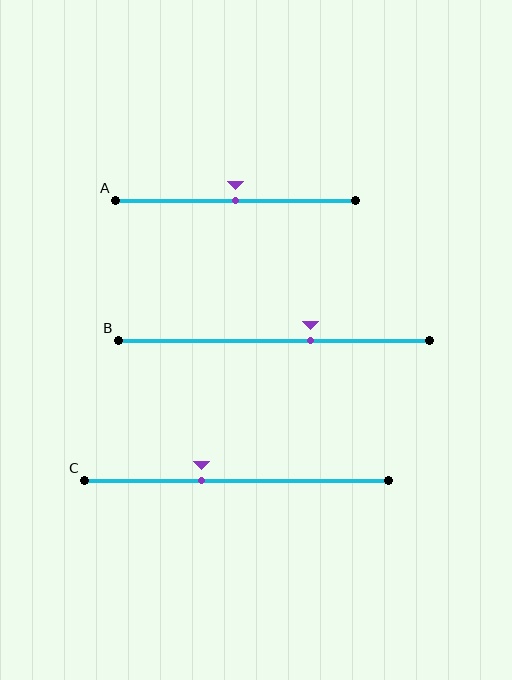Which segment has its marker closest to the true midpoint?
Segment A has its marker closest to the true midpoint.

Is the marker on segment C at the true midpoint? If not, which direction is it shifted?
No, the marker on segment C is shifted to the left by about 11% of the segment length.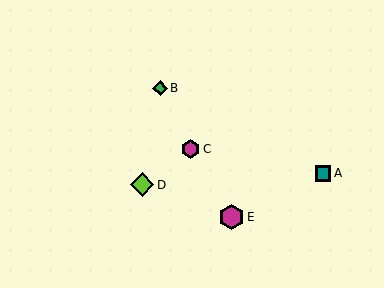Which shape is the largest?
The magenta hexagon (labeled E) is the largest.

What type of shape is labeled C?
Shape C is a magenta hexagon.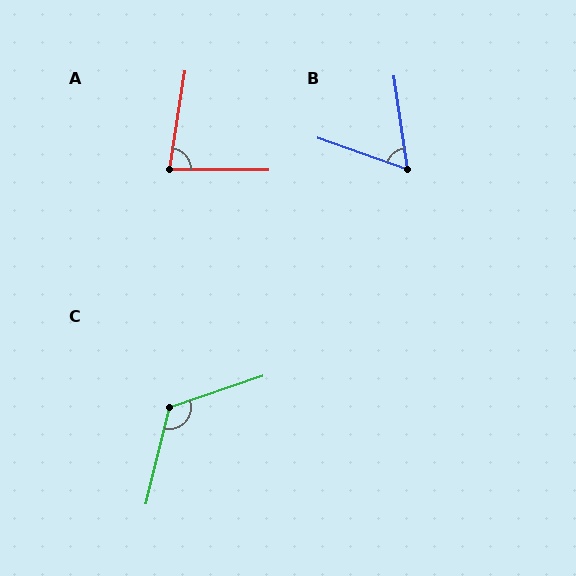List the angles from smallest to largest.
B (63°), A (81°), C (122°).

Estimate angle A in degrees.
Approximately 81 degrees.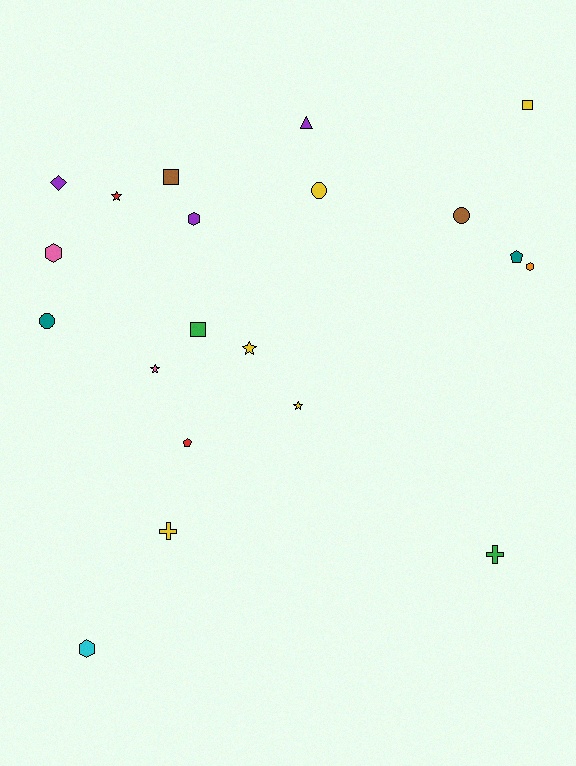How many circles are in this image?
There are 3 circles.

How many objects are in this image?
There are 20 objects.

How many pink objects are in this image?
There are 2 pink objects.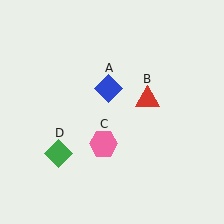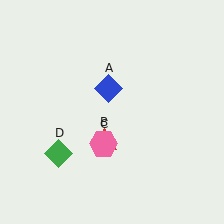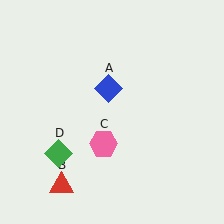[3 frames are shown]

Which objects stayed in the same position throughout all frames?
Blue diamond (object A) and pink hexagon (object C) and green diamond (object D) remained stationary.